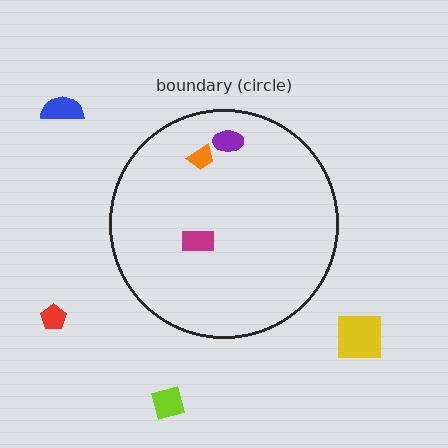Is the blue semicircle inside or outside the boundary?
Outside.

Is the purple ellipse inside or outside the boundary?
Inside.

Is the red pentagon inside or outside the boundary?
Outside.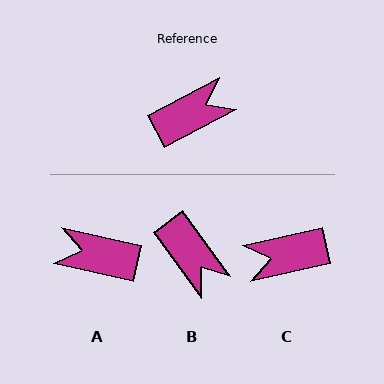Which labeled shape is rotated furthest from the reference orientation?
C, about 165 degrees away.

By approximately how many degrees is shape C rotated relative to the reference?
Approximately 165 degrees counter-clockwise.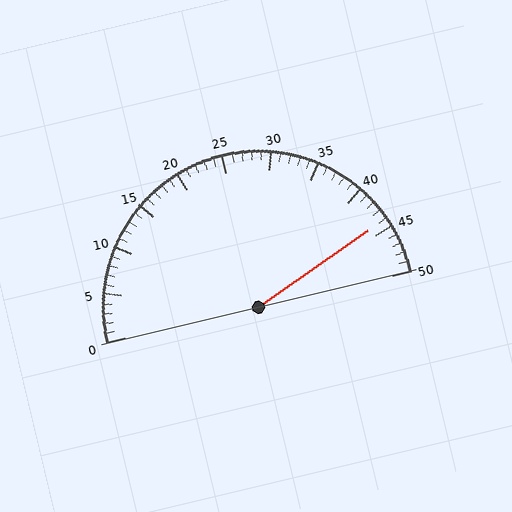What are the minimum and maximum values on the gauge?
The gauge ranges from 0 to 50.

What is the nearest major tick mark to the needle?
The nearest major tick mark is 45.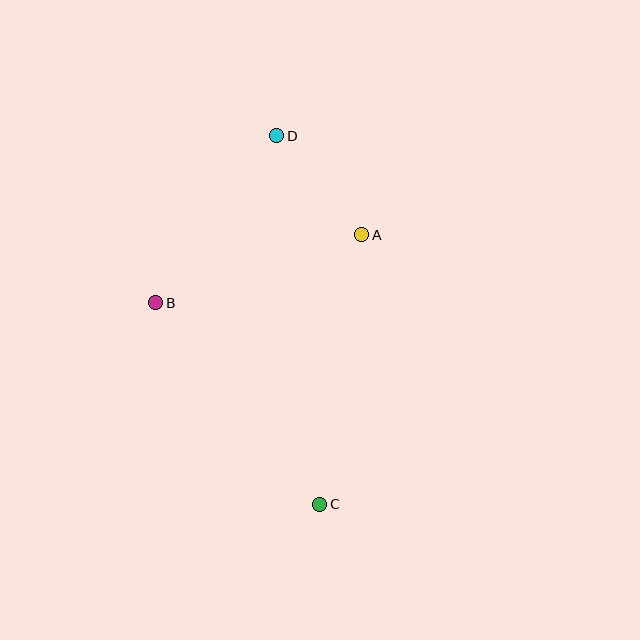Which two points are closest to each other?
Points A and D are closest to each other.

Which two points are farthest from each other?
Points C and D are farthest from each other.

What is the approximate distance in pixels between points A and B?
The distance between A and B is approximately 217 pixels.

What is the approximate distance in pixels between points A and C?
The distance between A and C is approximately 273 pixels.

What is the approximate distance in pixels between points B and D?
The distance between B and D is approximately 206 pixels.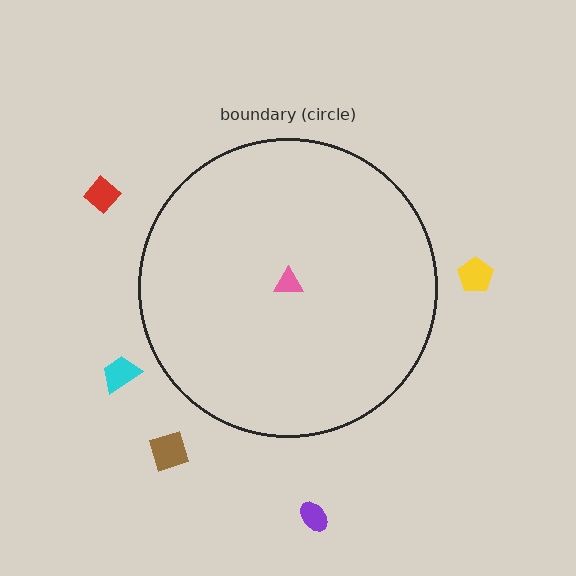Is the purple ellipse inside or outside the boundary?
Outside.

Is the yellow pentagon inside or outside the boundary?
Outside.